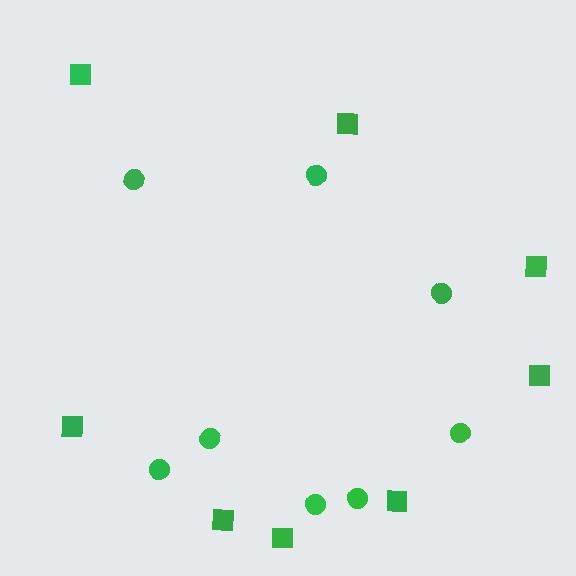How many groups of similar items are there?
There are 2 groups: one group of circles (8) and one group of squares (8).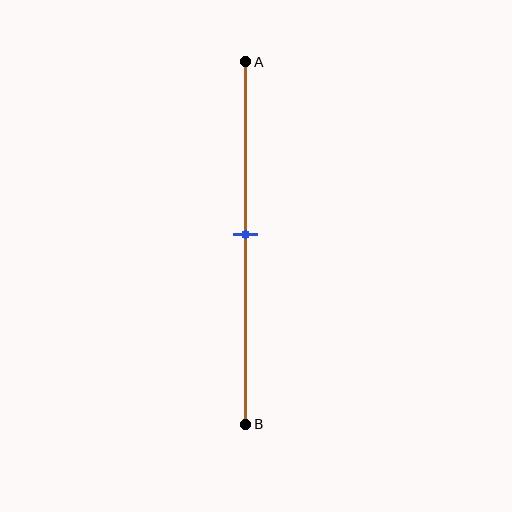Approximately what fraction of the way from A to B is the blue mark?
The blue mark is approximately 50% of the way from A to B.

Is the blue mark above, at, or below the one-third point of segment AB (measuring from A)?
The blue mark is below the one-third point of segment AB.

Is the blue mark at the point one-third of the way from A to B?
No, the mark is at about 50% from A, not at the 33% one-third point.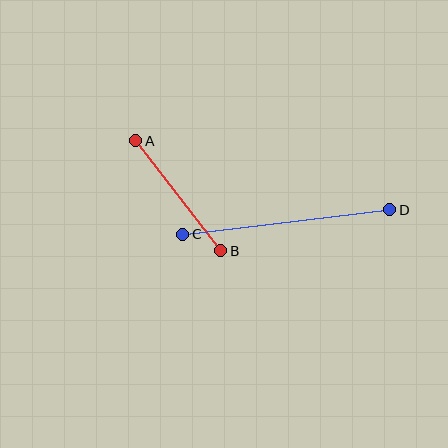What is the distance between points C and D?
The distance is approximately 209 pixels.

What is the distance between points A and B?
The distance is approximately 139 pixels.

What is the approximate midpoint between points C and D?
The midpoint is at approximately (286, 222) pixels.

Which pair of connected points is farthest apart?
Points C and D are farthest apart.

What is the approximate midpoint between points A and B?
The midpoint is at approximately (178, 196) pixels.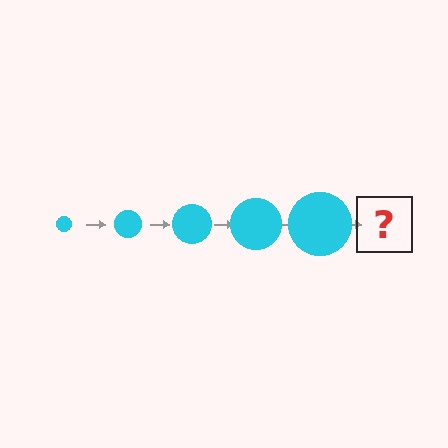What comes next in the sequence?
The next element should be a cyan circle, larger than the previous one.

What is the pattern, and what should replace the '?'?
The pattern is that the circle gets progressively larger each step. The '?' should be a cyan circle, larger than the previous one.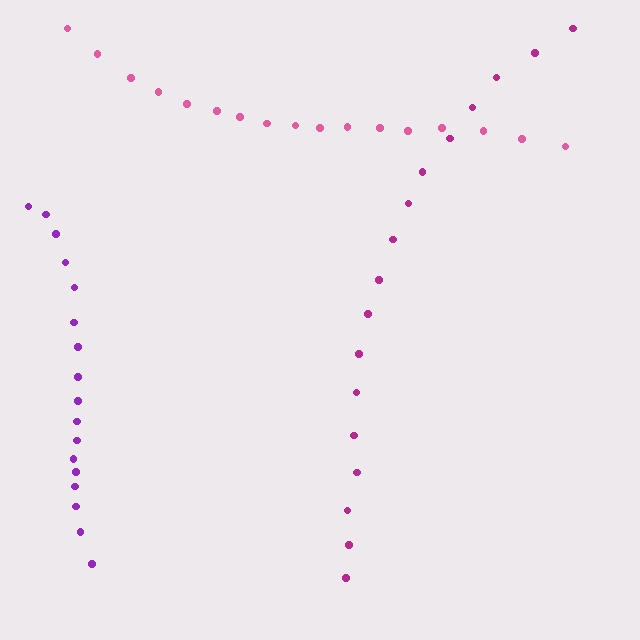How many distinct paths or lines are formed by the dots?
There are 3 distinct paths.